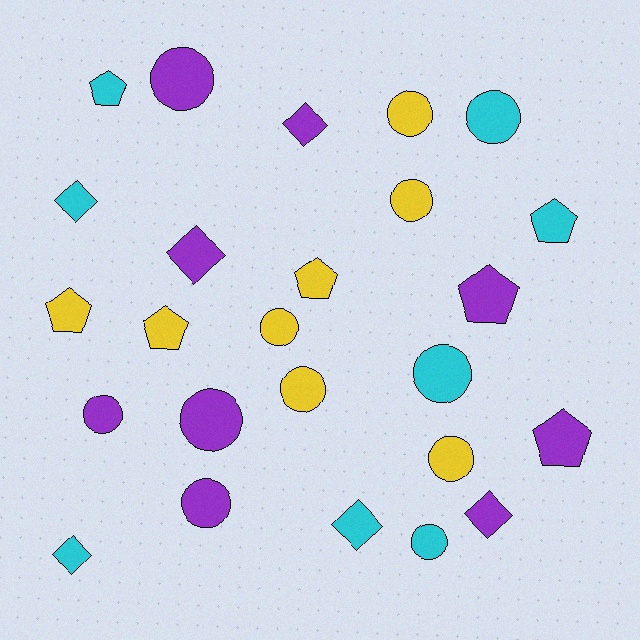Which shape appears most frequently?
Circle, with 12 objects.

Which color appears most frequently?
Purple, with 9 objects.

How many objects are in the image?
There are 25 objects.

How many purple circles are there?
There are 4 purple circles.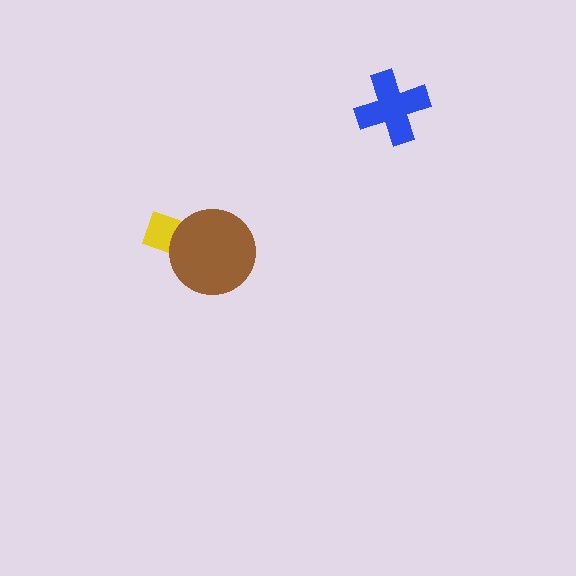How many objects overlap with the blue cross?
0 objects overlap with the blue cross.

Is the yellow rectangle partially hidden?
Yes, it is partially covered by another shape.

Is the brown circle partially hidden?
No, no other shape covers it.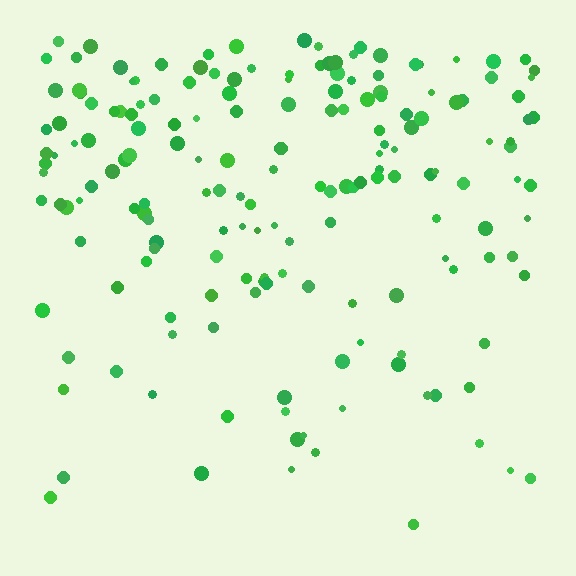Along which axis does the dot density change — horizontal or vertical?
Vertical.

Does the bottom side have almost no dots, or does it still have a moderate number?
Still a moderate number, just noticeably fewer than the top.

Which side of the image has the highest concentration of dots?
The top.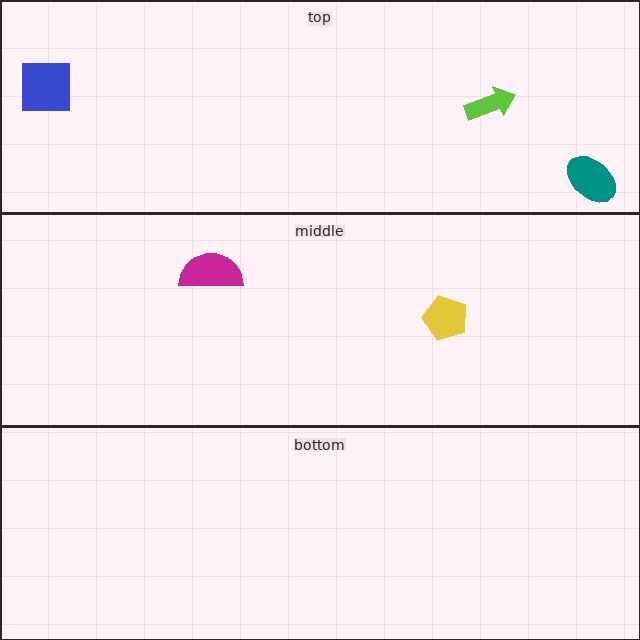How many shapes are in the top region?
3.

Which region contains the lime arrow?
The top region.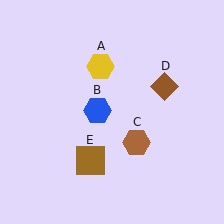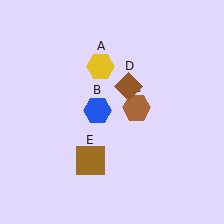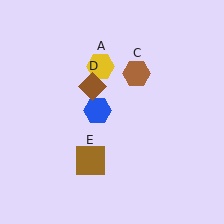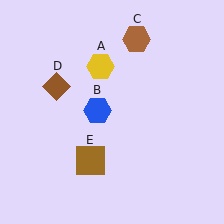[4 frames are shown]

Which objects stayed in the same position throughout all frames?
Yellow hexagon (object A) and blue hexagon (object B) and brown square (object E) remained stationary.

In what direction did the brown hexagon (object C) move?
The brown hexagon (object C) moved up.